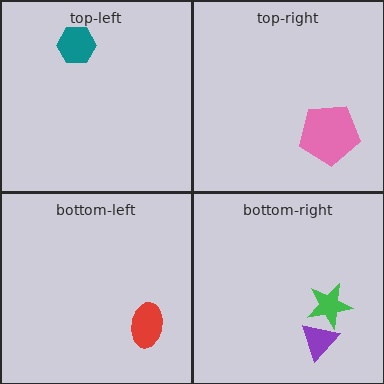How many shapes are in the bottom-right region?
2.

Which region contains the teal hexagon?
The top-left region.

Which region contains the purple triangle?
The bottom-right region.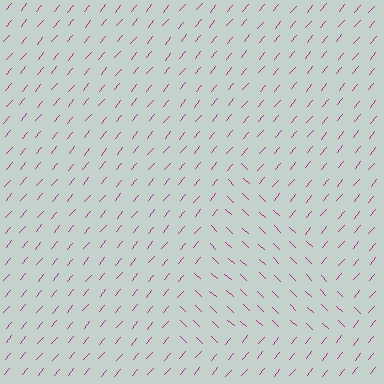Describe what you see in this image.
The image is filled with small magenta line segments. A triangle region in the image has lines oriented differently from the surrounding lines, creating a visible texture boundary.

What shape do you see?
I see a triangle.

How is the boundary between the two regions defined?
The boundary is defined purely by a change in line orientation (approximately 86 degrees difference). All lines are the same color and thickness.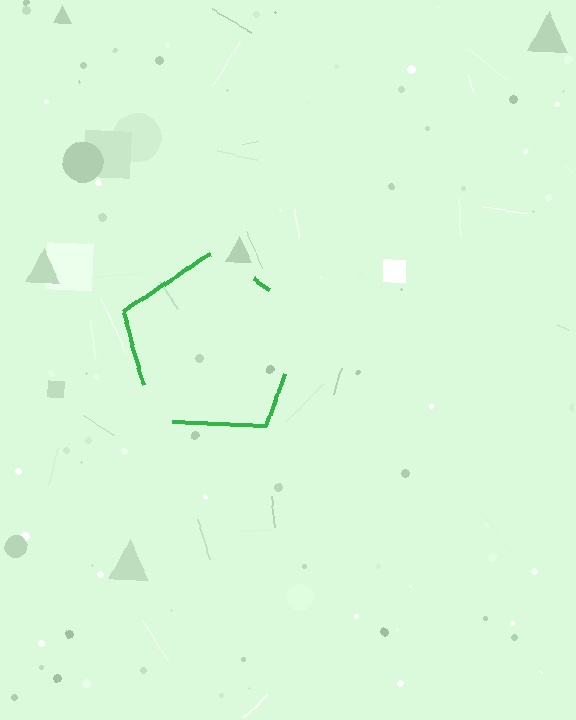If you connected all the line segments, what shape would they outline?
They would outline a pentagon.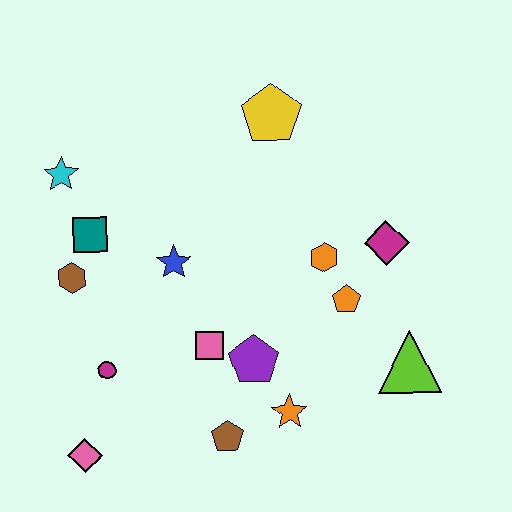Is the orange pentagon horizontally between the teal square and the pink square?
No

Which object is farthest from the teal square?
The lime triangle is farthest from the teal square.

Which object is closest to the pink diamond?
The magenta circle is closest to the pink diamond.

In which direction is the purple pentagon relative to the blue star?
The purple pentagon is below the blue star.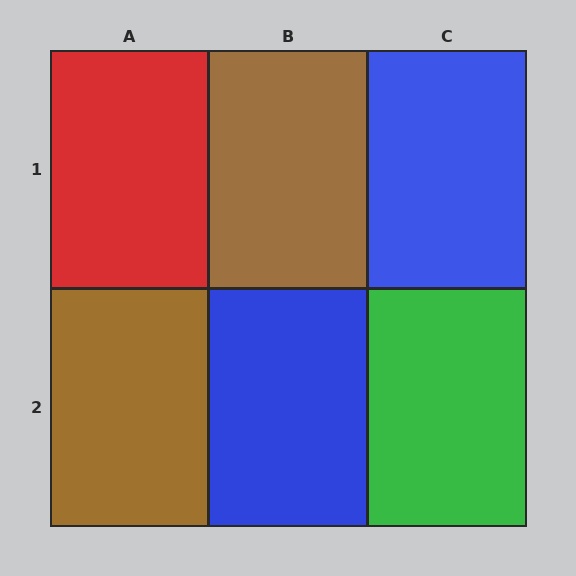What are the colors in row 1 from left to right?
Red, brown, blue.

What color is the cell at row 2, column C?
Green.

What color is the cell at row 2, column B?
Blue.